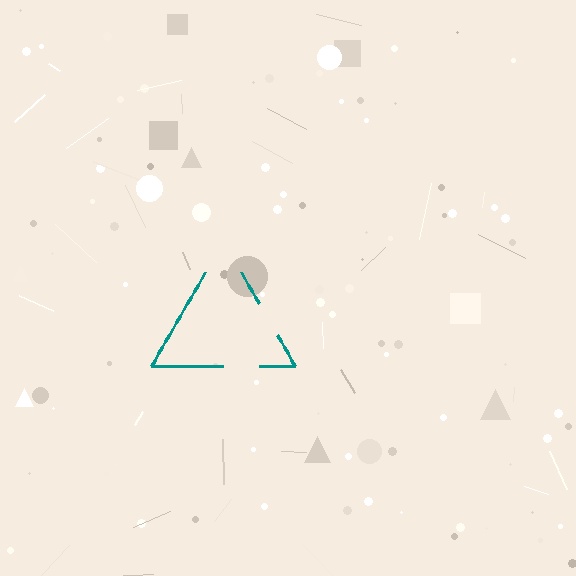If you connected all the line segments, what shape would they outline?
They would outline a triangle.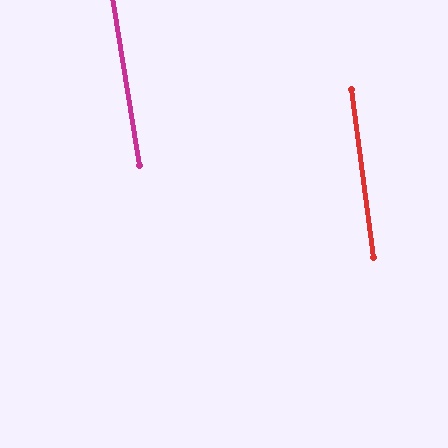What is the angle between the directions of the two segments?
Approximately 2 degrees.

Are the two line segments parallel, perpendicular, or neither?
Parallel — their directions differ by only 1.7°.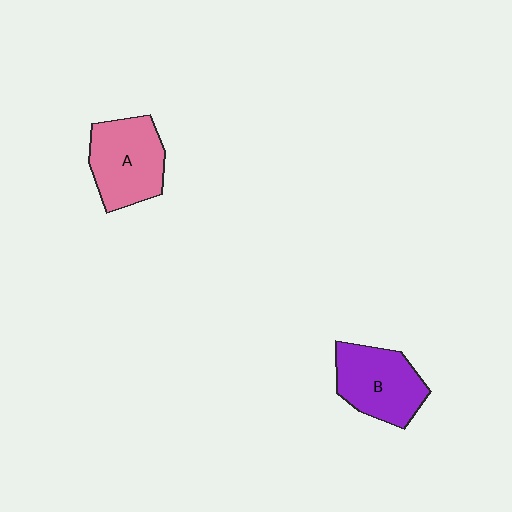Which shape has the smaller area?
Shape B (purple).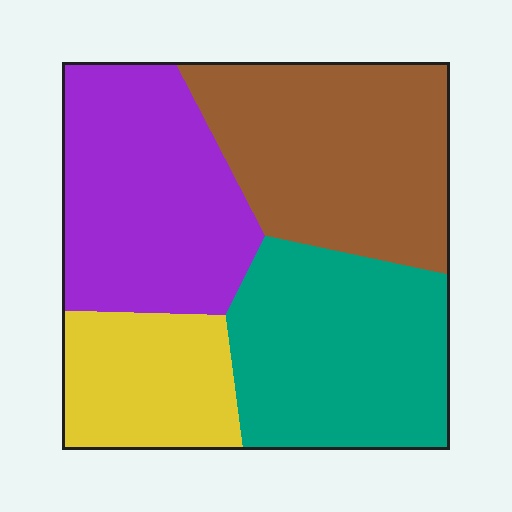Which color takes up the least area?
Yellow, at roughly 15%.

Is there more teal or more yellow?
Teal.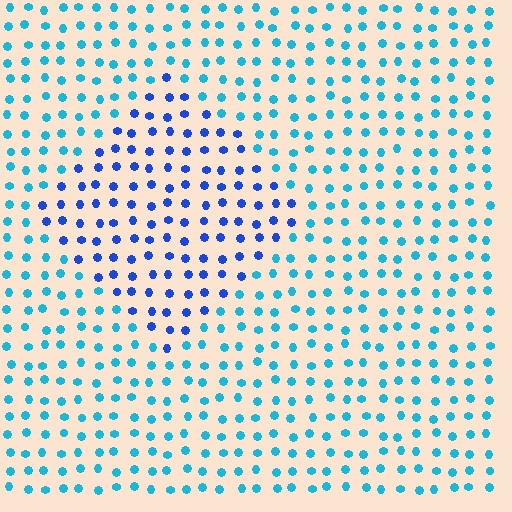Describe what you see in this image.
The image is filled with small cyan elements in a uniform arrangement. A diamond-shaped region is visible where the elements are tinted to a slightly different hue, forming a subtle color boundary.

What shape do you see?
I see a diamond.